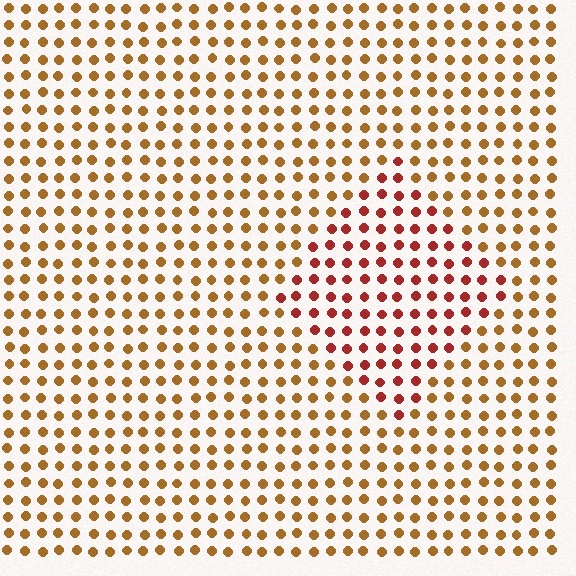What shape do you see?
I see a diamond.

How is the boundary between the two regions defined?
The boundary is defined purely by a slight shift in hue (about 35 degrees). Spacing, size, and orientation are identical on both sides.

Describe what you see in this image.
The image is filled with small brown elements in a uniform arrangement. A diamond-shaped region is visible where the elements are tinted to a slightly different hue, forming a subtle color boundary.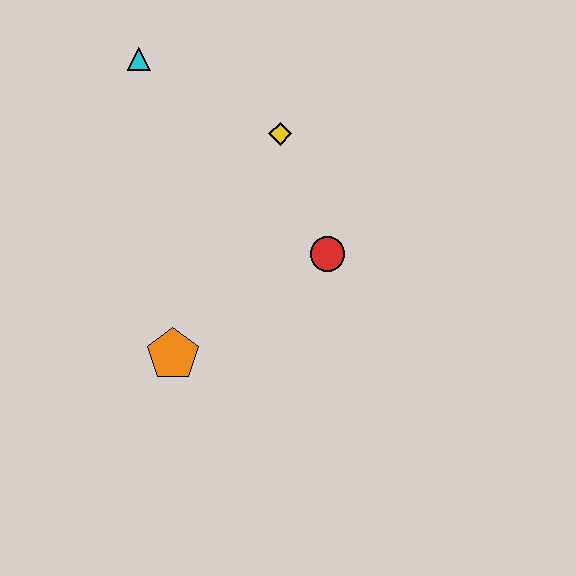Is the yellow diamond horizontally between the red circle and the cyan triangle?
Yes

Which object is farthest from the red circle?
The cyan triangle is farthest from the red circle.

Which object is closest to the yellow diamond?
The red circle is closest to the yellow diamond.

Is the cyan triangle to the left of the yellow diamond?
Yes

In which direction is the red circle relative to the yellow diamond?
The red circle is below the yellow diamond.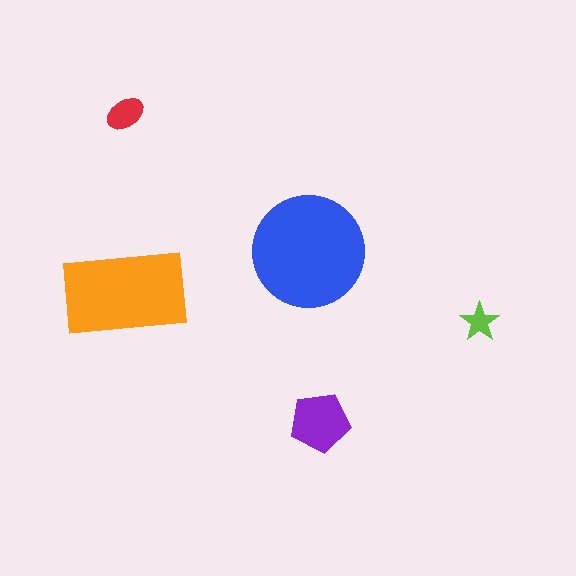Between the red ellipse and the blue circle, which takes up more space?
The blue circle.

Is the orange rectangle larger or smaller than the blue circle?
Smaller.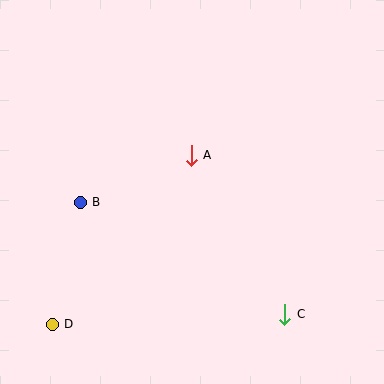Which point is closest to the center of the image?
Point A at (191, 155) is closest to the center.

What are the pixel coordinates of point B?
Point B is at (80, 202).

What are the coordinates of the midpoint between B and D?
The midpoint between B and D is at (66, 263).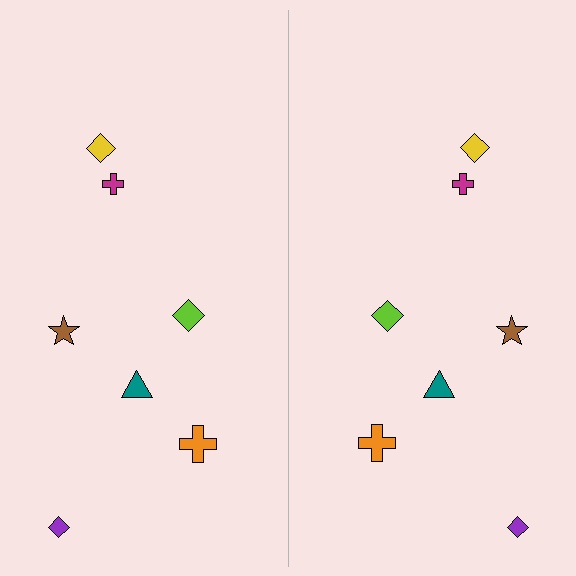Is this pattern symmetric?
Yes, this pattern has bilateral (reflection) symmetry.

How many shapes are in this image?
There are 14 shapes in this image.